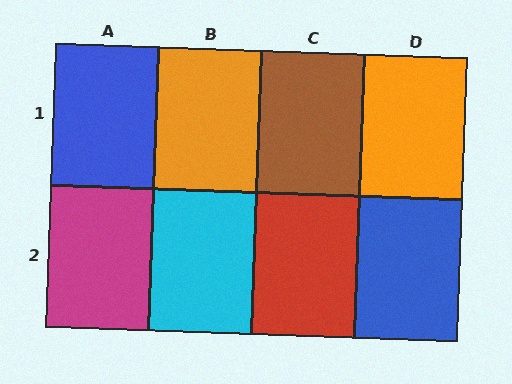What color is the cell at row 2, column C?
Red.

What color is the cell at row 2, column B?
Cyan.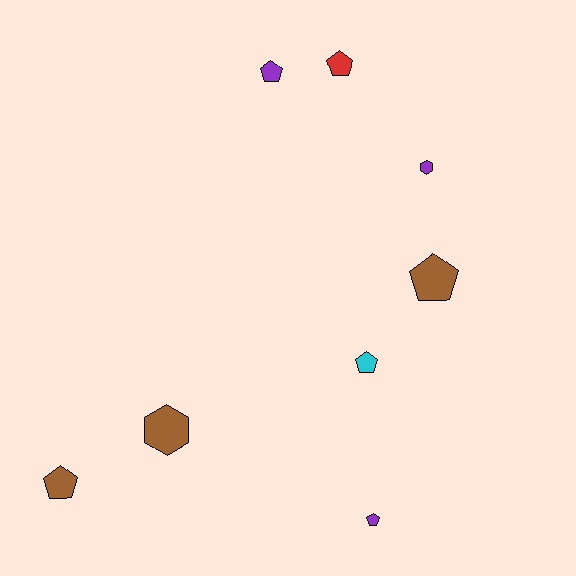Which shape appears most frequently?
Pentagon, with 6 objects.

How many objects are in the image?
There are 8 objects.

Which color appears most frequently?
Brown, with 3 objects.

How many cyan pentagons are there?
There is 1 cyan pentagon.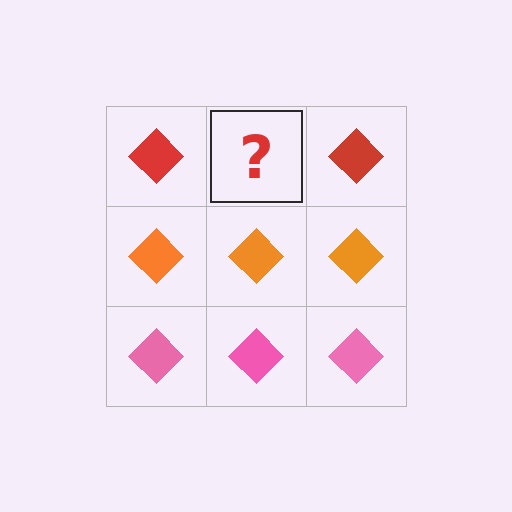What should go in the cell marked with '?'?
The missing cell should contain a red diamond.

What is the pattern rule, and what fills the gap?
The rule is that each row has a consistent color. The gap should be filled with a red diamond.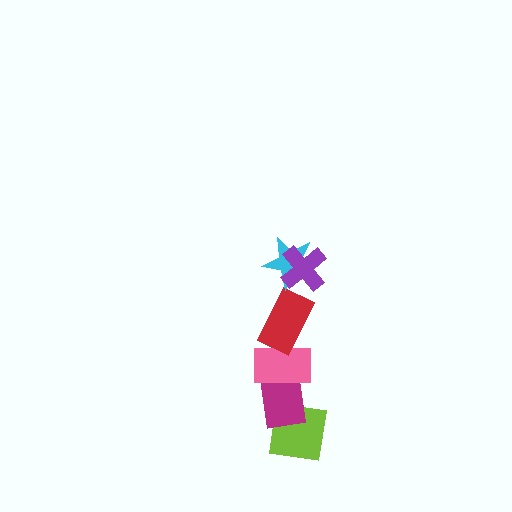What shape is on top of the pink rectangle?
The red rectangle is on top of the pink rectangle.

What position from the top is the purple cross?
The purple cross is 1st from the top.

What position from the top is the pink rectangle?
The pink rectangle is 4th from the top.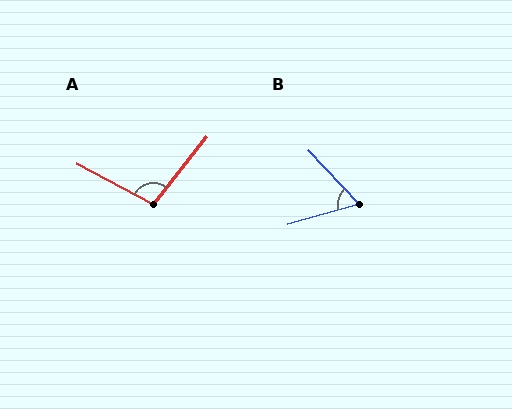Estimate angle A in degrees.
Approximately 100 degrees.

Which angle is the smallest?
B, at approximately 62 degrees.